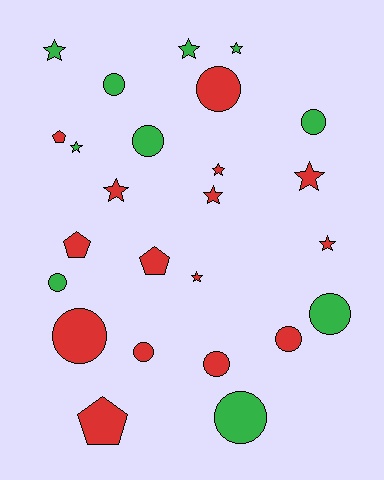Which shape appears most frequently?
Circle, with 11 objects.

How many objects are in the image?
There are 25 objects.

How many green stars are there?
There are 4 green stars.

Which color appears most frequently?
Red, with 15 objects.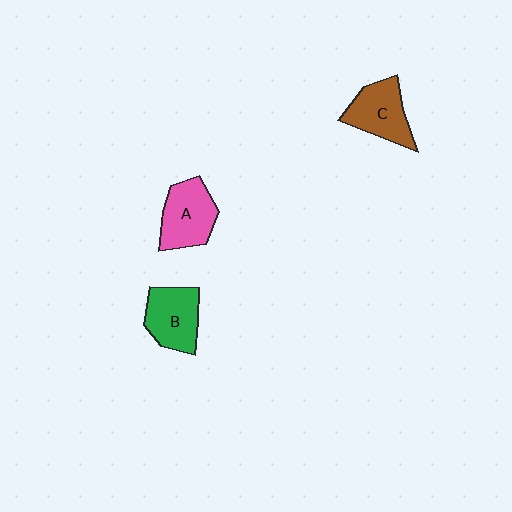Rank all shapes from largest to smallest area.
From largest to smallest: A (pink), B (green), C (brown).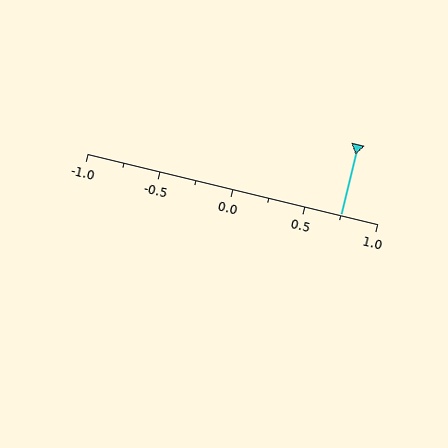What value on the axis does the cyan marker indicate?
The marker indicates approximately 0.75.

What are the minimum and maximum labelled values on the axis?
The axis runs from -1.0 to 1.0.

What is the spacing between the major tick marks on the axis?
The major ticks are spaced 0.5 apart.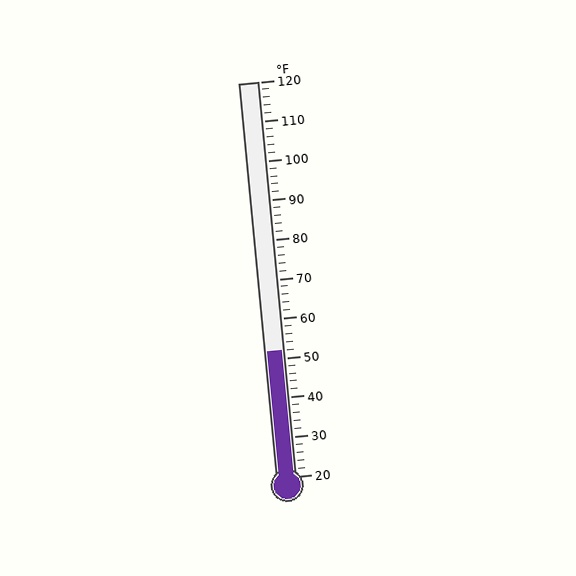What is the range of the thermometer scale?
The thermometer scale ranges from 20°F to 120°F.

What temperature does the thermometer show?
The thermometer shows approximately 52°F.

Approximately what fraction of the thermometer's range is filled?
The thermometer is filled to approximately 30% of its range.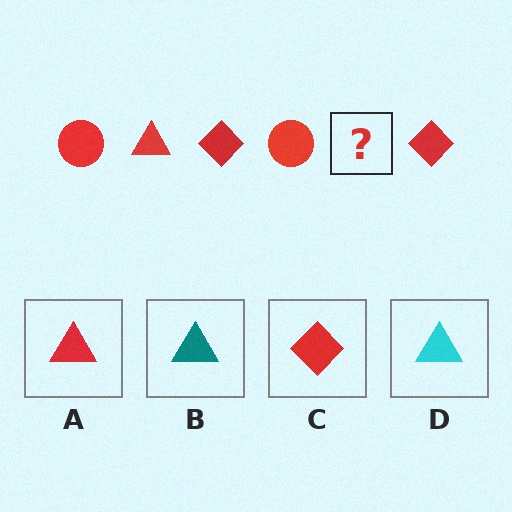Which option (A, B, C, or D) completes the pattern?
A.